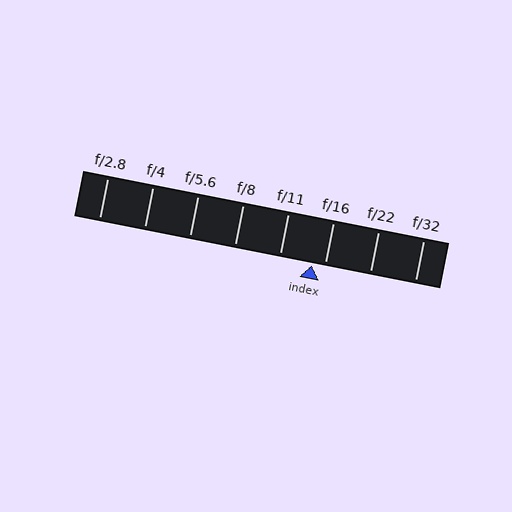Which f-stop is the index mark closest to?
The index mark is closest to f/16.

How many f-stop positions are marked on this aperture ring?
There are 8 f-stop positions marked.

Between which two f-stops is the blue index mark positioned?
The index mark is between f/11 and f/16.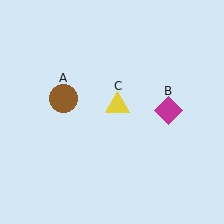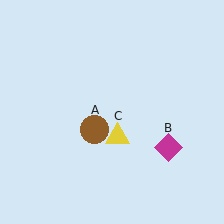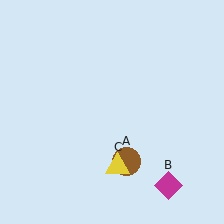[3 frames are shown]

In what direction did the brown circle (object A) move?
The brown circle (object A) moved down and to the right.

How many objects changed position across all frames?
3 objects changed position: brown circle (object A), magenta diamond (object B), yellow triangle (object C).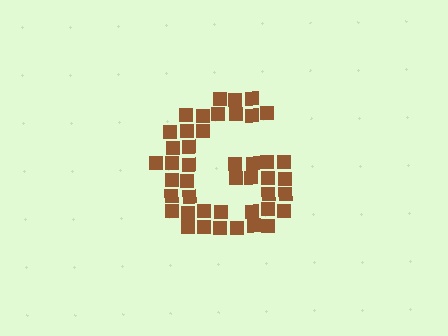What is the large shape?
The large shape is the letter G.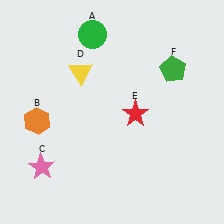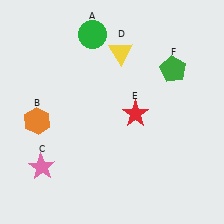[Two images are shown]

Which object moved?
The yellow triangle (D) moved right.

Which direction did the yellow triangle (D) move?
The yellow triangle (D) moved right.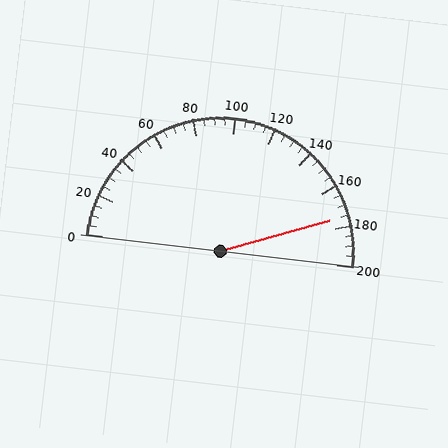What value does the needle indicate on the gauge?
The needle indicates approximately 175.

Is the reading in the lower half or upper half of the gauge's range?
The reading is in the upper half of the range (0 to 200).